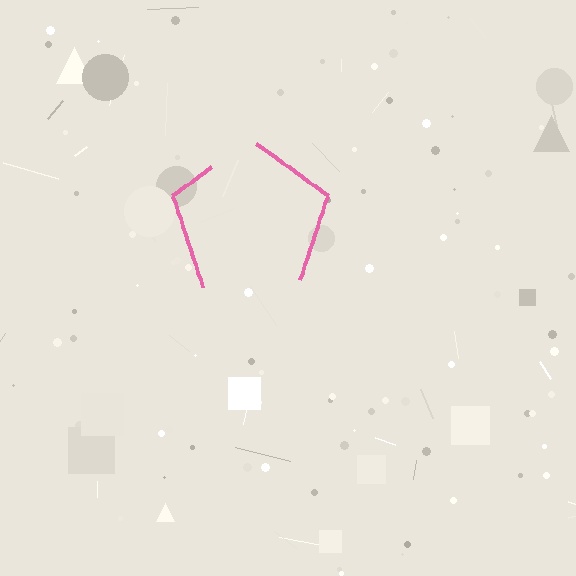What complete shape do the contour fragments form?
The contour fragments form a pentagon.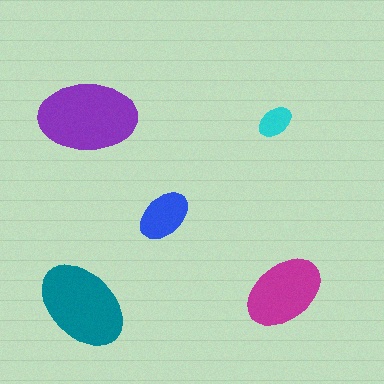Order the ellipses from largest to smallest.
the purple one, the teal one, the magenta one, the blue one, the cyan one.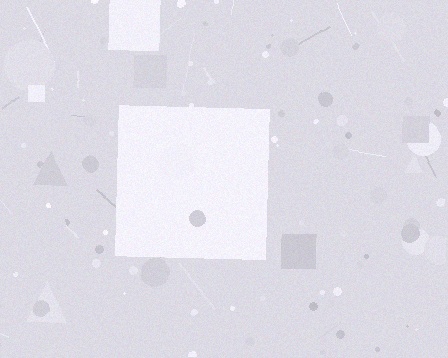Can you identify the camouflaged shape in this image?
The camouflaged shape is a square.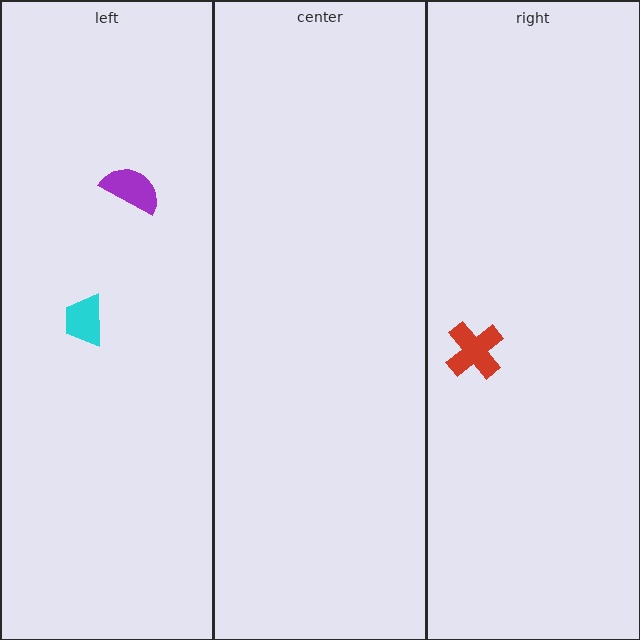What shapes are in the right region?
The red cross.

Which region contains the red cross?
The right region.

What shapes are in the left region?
The purple semicircle, the cyan trapezoid.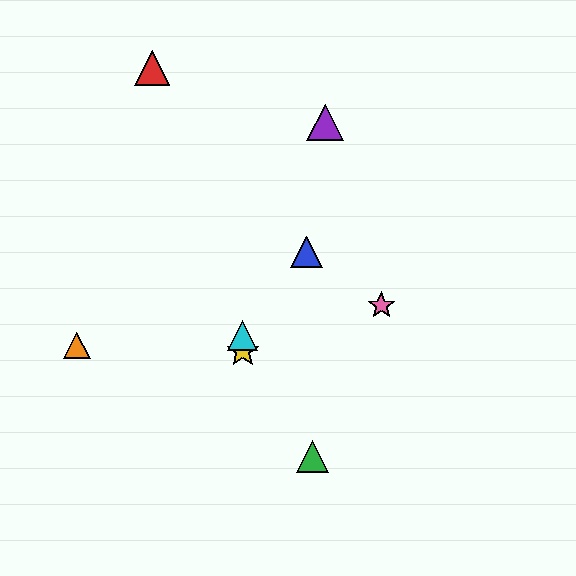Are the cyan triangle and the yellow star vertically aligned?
Yes, both are at x≈243.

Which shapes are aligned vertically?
The yellow star, the cyan triangle are aligned vertically.